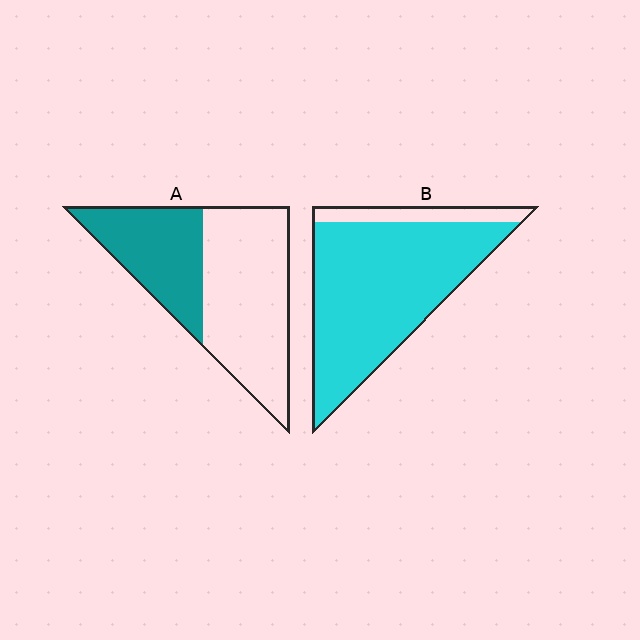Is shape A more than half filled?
No.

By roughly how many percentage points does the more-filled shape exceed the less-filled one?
By roughly 50 percentage points (B over A).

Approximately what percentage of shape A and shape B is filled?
A is approximately 40% and B is approximately 85%.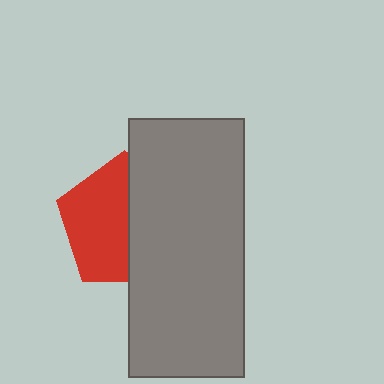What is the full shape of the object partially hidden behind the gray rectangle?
The partially hidden object is a red pentagon.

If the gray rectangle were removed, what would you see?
You would see the complete red pentagon.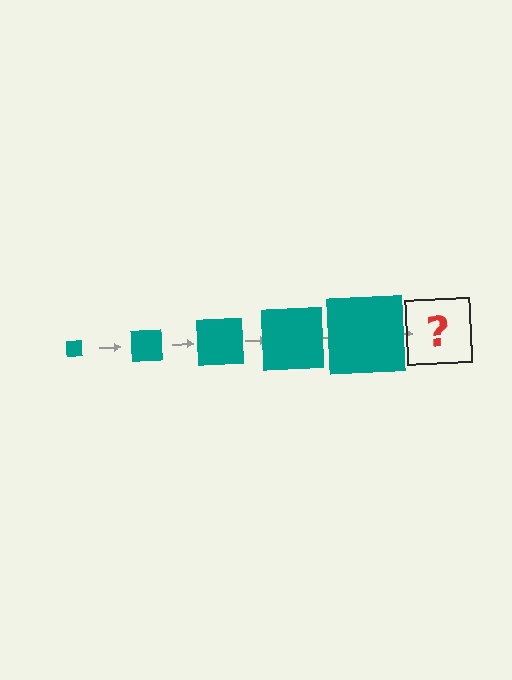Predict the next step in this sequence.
The next step is a teal square, larger than the previous one.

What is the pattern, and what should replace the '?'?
The pattern is that the square gets progressively larger each step. The '?' should be a teal square, larger than the previous one.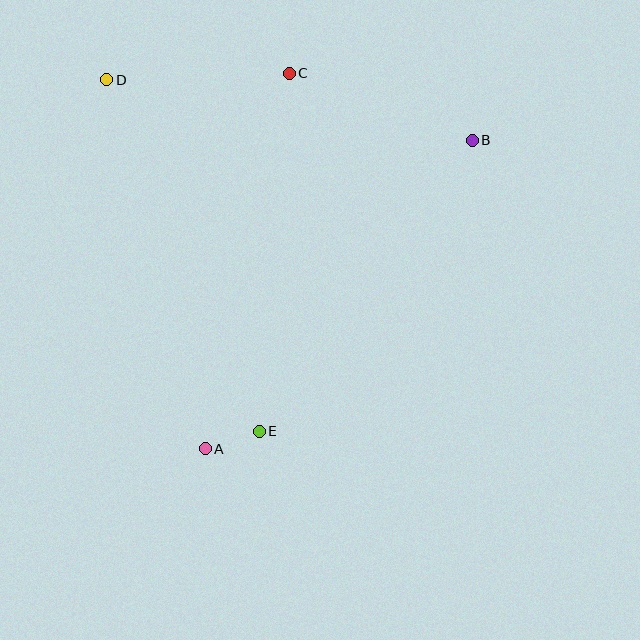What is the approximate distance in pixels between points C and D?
The distance between C and D is approximately 182 pixels.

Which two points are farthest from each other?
Points A and B are farthest from each other.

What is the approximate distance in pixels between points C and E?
The distance between C and E is approximately 359 pixels.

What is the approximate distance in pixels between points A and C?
The distance between A and C is approximately 385 pixels.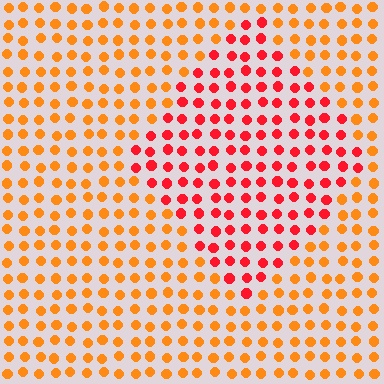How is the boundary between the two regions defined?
The boundary is defined purely by a slight shift in hue (about 36 degrees). Spacing, size, and orientation are identical on both sides.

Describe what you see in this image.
The image is filled with small orange elements in a uniform arrangement. A diamond-shaped region is visible where the elements are tinted to a slightly different hue, forming a subtle color boundary.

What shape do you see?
I see a diamond.